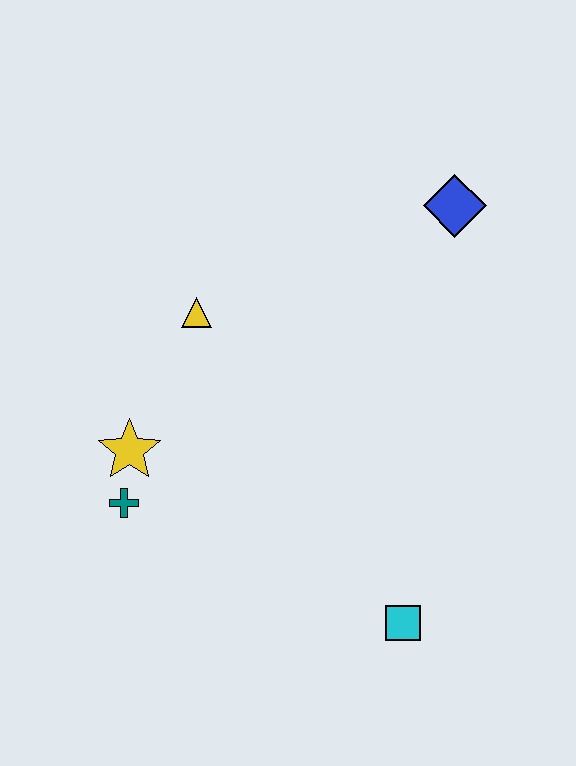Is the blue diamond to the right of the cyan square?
Yes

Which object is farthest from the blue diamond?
The teal cross is farthest from the blue diamond.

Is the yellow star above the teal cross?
Yes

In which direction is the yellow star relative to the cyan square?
The yellow star is to the left of the cyan square.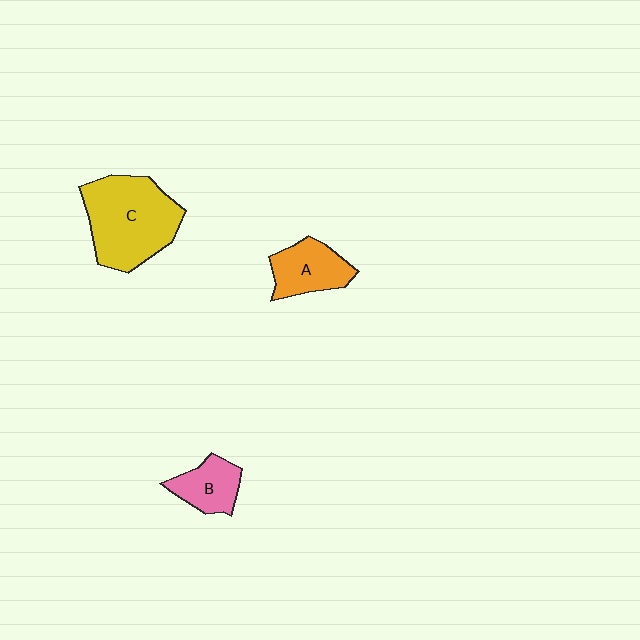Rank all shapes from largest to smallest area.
From largest to smallest: C (yellow), A (orange), B (pink).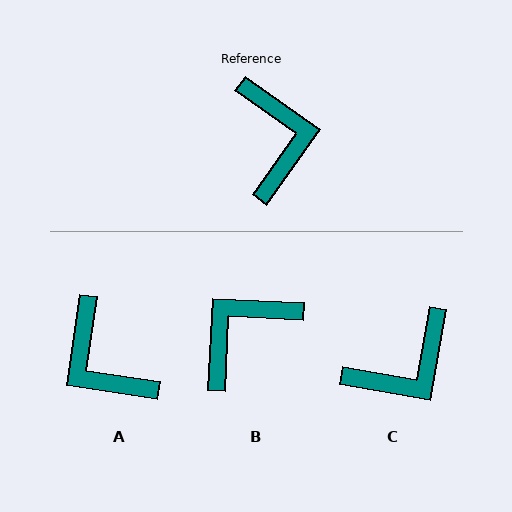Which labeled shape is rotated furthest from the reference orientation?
A, about 153 degrees away.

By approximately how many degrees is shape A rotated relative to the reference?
Approximately 153 degrees clockwise.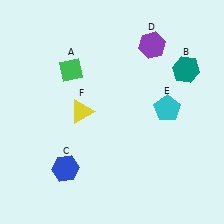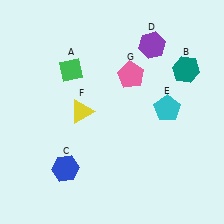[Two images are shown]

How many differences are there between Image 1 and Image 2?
There is 1 difference between the two images.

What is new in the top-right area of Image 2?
A pink pentagon (G) was added in the top-right area of Image 2.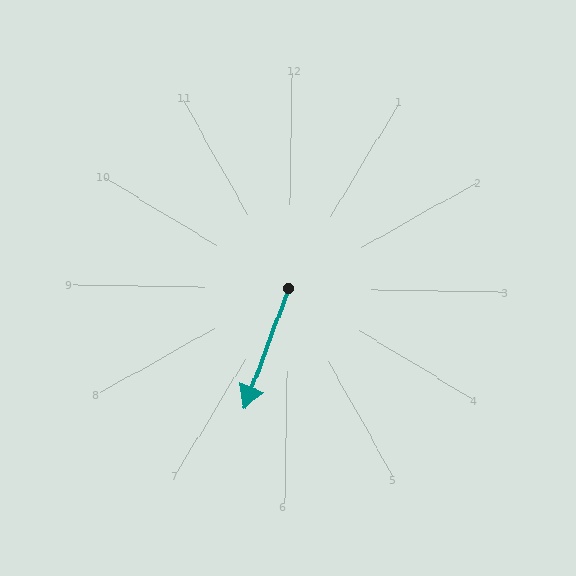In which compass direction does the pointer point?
South.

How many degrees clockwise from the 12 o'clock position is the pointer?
Approximately 199 degrees.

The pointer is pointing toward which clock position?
Roughly 7 o'clock.